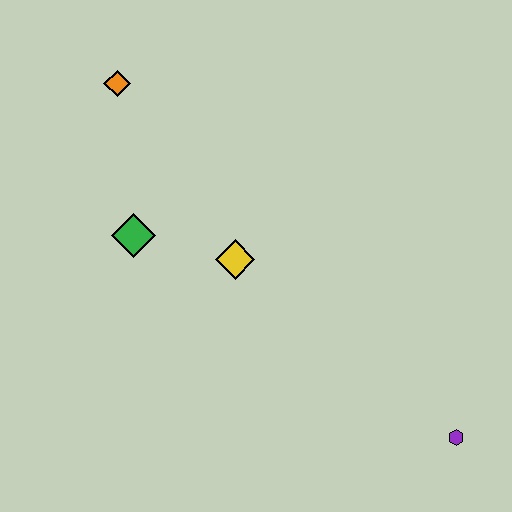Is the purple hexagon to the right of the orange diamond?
Yes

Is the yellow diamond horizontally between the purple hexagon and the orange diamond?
Yes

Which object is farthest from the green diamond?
The purple hexagon is farthest from the green diamond.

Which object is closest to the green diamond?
The yellow diamond is closest to the green diamond.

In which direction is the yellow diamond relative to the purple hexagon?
The yellow diamond is to the left of the purple hexagon.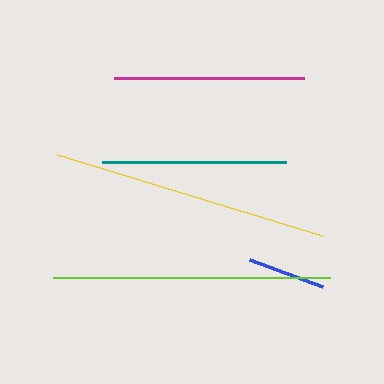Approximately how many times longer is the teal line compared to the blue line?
The teal line is approximately 2.4 times the length of the blue line.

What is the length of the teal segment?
The teal segment is approximately 185 pixels long.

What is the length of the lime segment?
The lime segment is approximately 277 pixels long.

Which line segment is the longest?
The yellow line is the longest at approximately 278 pixels.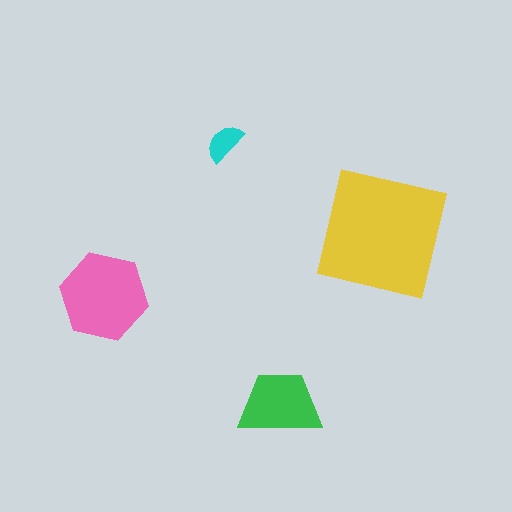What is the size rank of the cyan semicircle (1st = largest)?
4th.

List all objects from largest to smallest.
The yellow square, the pink hexagon, the green trapezoid, the cyan semicircle.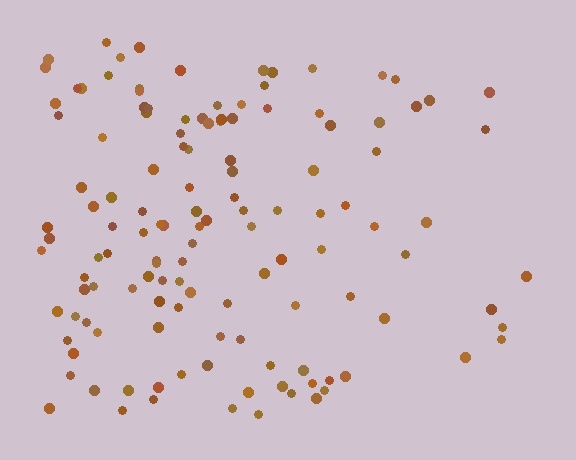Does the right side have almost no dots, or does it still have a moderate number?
Still a moderate number, just noticeably fewer than the left.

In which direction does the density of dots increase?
From right to left, with the left side densest.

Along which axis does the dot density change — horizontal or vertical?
Horizontal.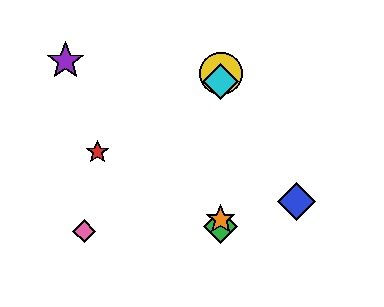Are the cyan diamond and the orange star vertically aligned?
Yes, both are at x≈221.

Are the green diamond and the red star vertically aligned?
No, the green diamond is at x≈221 and the red star is at x≈98.